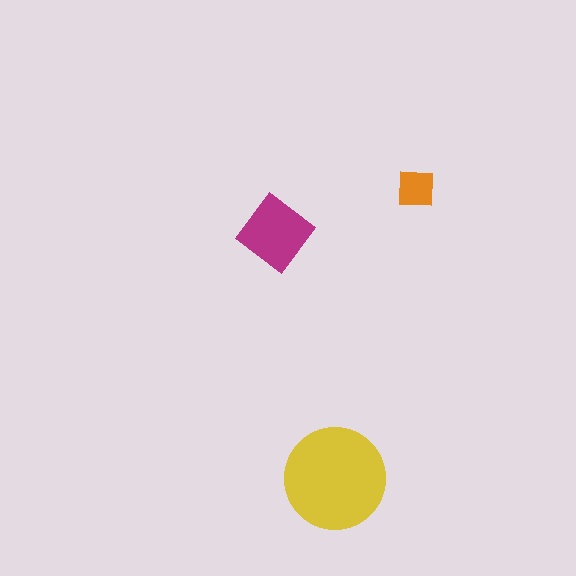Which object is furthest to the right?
The orange square is rightmost.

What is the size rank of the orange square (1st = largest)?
3rd.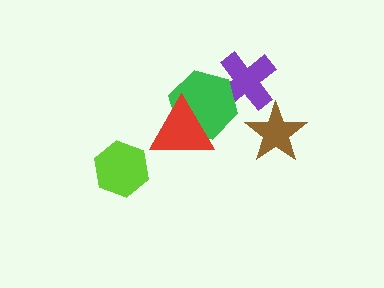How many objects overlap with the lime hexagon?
0 objects overlap with the lime hexagon.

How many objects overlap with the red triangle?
1 object overlaps with the red triangle.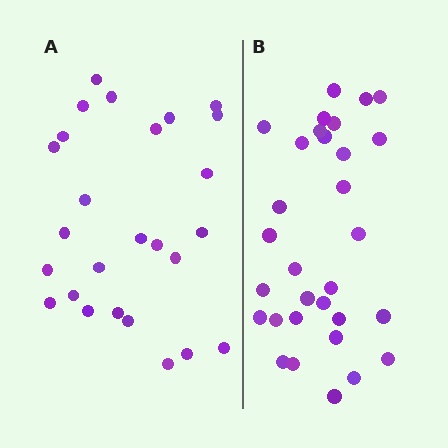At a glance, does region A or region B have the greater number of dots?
Region B (the right region) has more dots.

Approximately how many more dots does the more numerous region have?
Region B has about 5 more dots than region A.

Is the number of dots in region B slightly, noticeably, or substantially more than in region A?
Region B has only slightly more — the two regions are fairly close. The ratio is roughly 1.2 to 1.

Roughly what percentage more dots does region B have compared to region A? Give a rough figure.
About 20% more.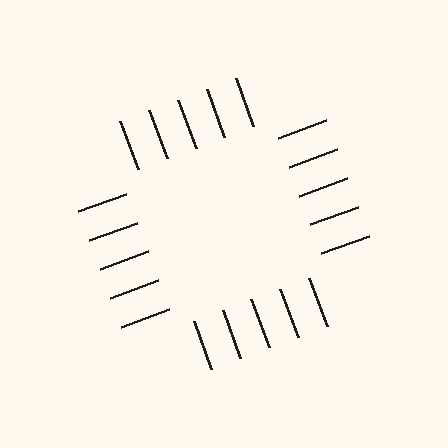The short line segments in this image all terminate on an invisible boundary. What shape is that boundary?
An illusory square — the line segments terminate on its edges but no continuous stroke is drawn.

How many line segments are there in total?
20 — 5 along each of the 4 edges.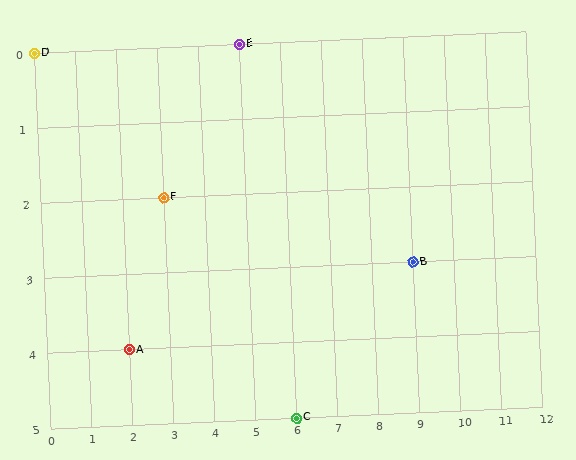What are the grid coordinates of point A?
Point A is at grid coordinates (2, 4).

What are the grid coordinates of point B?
Point B is at grid coordinates (9, 3).